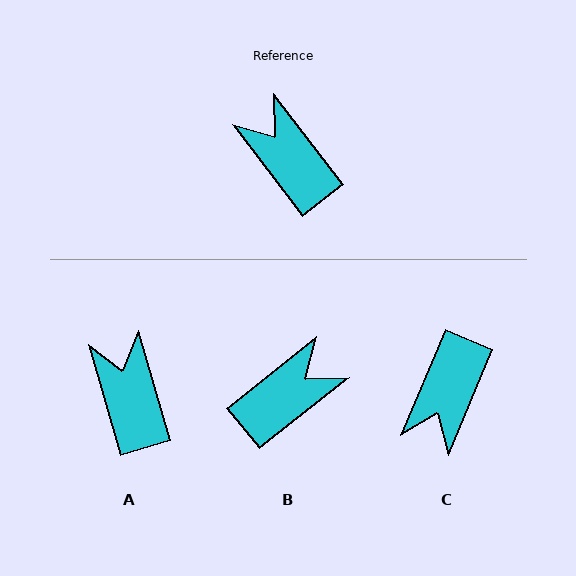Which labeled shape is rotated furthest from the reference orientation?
C, about 120 degrees away.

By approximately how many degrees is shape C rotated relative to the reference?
Approximately 120 degrees counter-clockwise.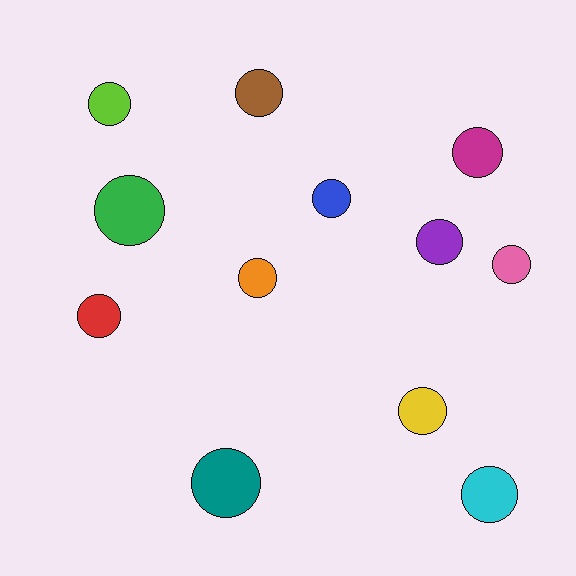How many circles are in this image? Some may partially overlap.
There are 12 circles.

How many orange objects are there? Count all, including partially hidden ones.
There is 1 orange object.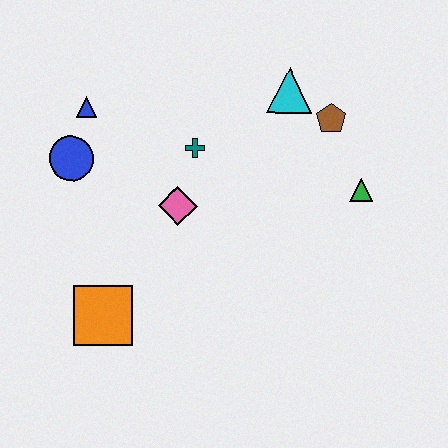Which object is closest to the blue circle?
The blue triangle is closest to the blue circle.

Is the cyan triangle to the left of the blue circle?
No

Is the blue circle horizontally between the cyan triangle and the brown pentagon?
No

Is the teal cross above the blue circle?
Yes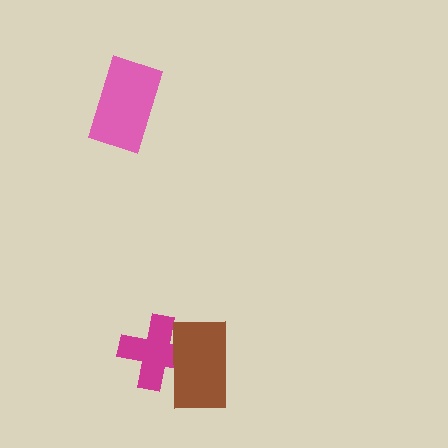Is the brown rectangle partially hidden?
No, no other shape covers it.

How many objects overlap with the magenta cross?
1 object overlaps with the magenta cross.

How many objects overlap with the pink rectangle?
0 objects overlap with the pink rectangle.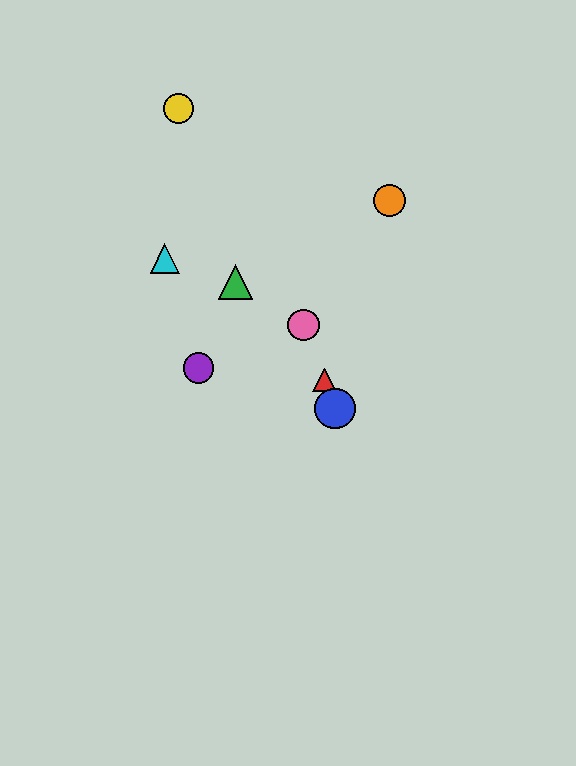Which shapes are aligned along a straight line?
The red triangle, the blue circle, the pink circle are aligned along a straight line.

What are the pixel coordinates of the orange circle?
The orange circle is at (389, 201).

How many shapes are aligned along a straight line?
3 shapes (the red triangle, the blue circle, the pink circle) are aligned along a straight line.